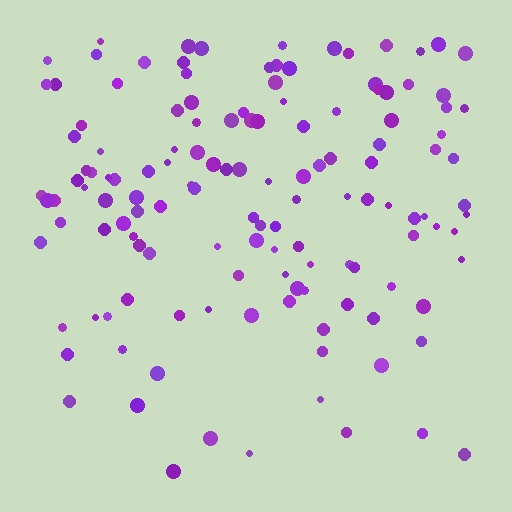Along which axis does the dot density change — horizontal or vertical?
Vertical.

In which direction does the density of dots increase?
From bottom to top, with the top side densest.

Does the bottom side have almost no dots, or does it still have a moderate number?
Still a moderate number, just noticeably fewer than the top.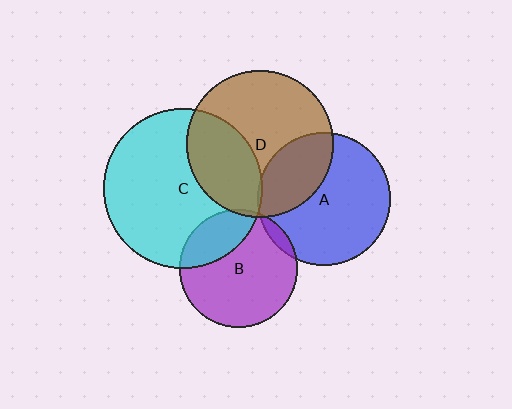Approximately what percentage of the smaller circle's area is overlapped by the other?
Approximately 35%.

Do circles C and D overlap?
Yes.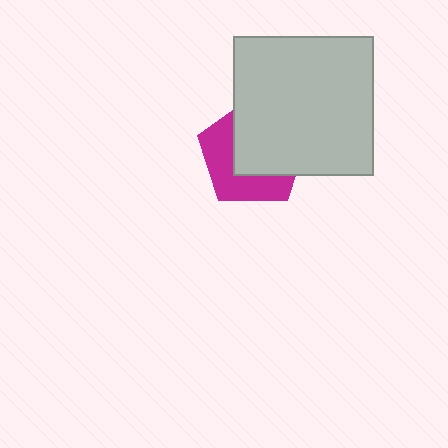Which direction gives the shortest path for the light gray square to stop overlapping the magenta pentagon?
Moving toward the upper-right gives the shortest separation.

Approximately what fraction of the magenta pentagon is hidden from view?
Roughly 55% of the magenta pentagon is hidden behind the light gray square.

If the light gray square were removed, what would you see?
You would see the complete magenta pentagon.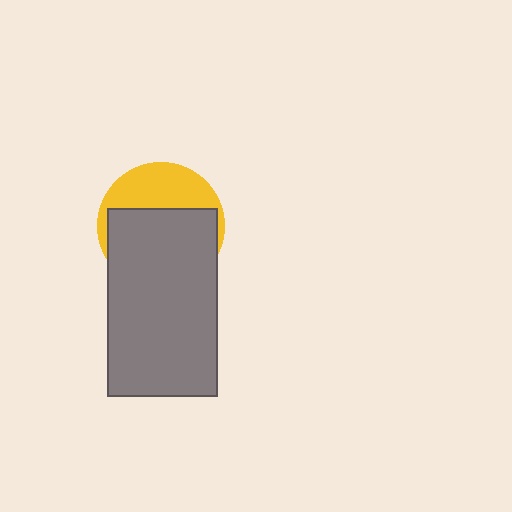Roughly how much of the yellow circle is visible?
A small part of it is visible (roughly 37%).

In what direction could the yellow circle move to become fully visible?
The yellow circle could move up. That would shift it out from behind the gray rectangle entirely.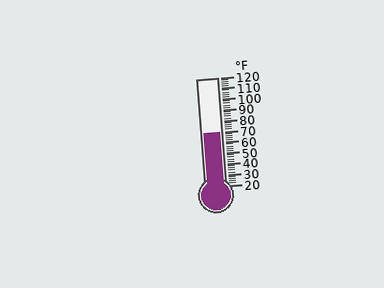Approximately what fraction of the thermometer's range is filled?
The thermometer is filled to approximately 50% of its range.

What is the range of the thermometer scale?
The thermometer scale ranges from 20°F to 120°F.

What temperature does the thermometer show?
The thermometer shows approximately 70°F.